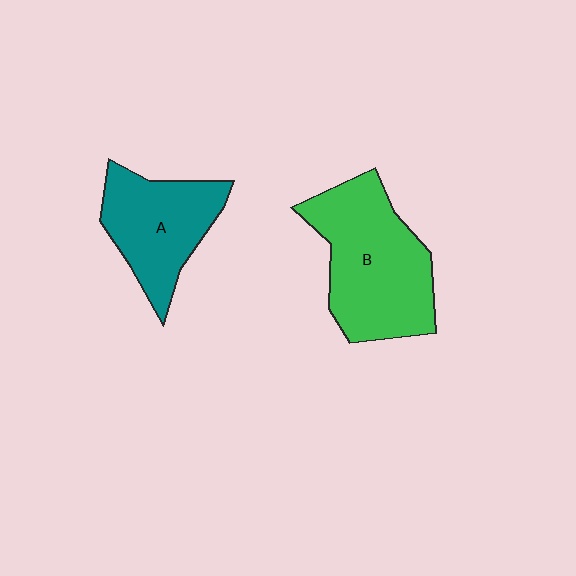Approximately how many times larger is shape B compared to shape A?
Approximately 1.4 times.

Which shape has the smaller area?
Shape A (teal).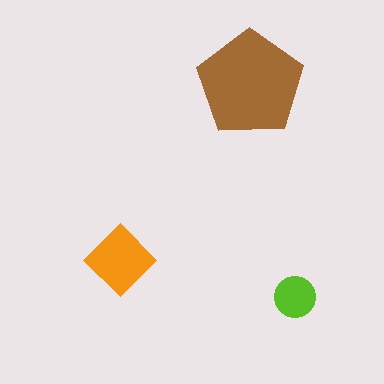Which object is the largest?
The brown pentagon.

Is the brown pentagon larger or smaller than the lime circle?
Larger.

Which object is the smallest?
The lime circle.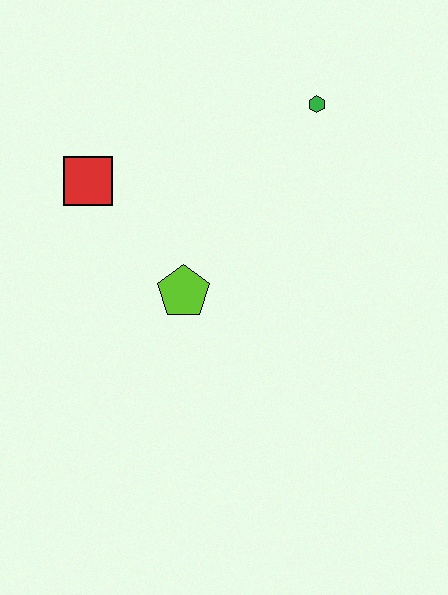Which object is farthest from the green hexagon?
The red square is farthest from the green hexagon.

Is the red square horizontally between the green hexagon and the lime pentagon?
No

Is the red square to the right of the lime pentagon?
No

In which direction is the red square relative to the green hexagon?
The red square is to the left of the green hexagon.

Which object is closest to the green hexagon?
The lime pentagon is closest to the green hexagon.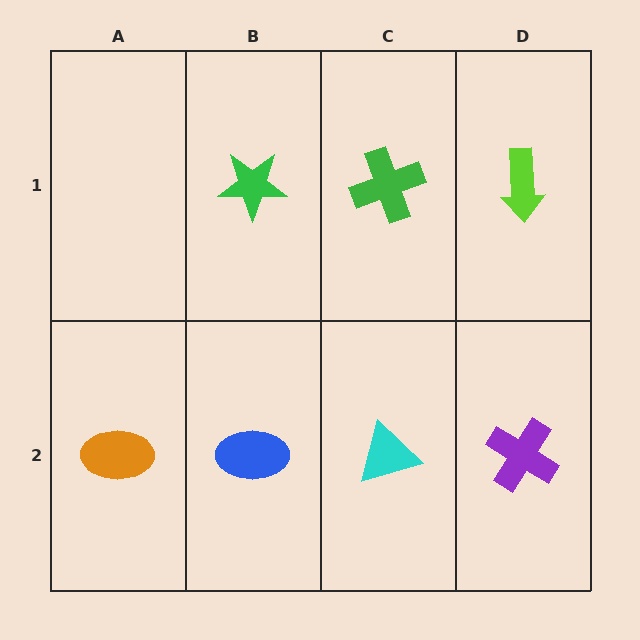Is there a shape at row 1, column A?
No, that cell is empty.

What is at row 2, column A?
An orange ellipse.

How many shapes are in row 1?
3 shapes.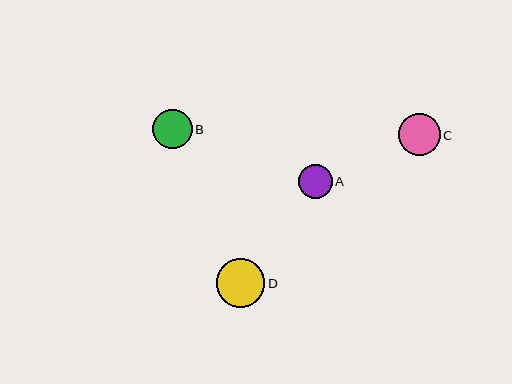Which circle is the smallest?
Circle A is the smallest with a size of approximately 34 pixels.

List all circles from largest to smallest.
From largest to smallest: D, C, B, A.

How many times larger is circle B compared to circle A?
Circle B is approximately 1.2 times the size of circle A.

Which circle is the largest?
Circle D is the largest with a size of approximately 48 pixels.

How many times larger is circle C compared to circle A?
Circle C is approximately 1.2 times the size of circle A.